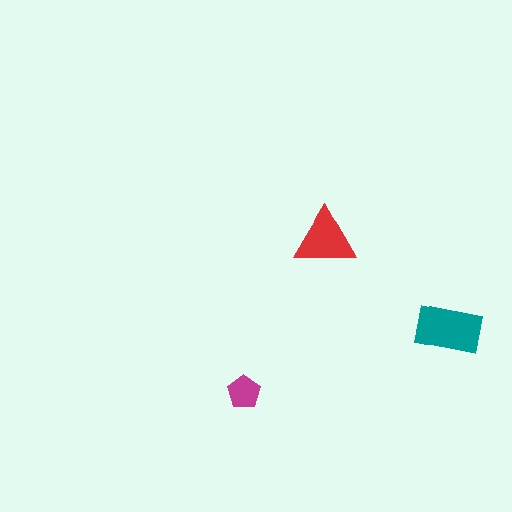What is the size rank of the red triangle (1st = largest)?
2nd.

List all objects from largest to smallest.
The teal rectangle, the red triangle, the magenta pentagon.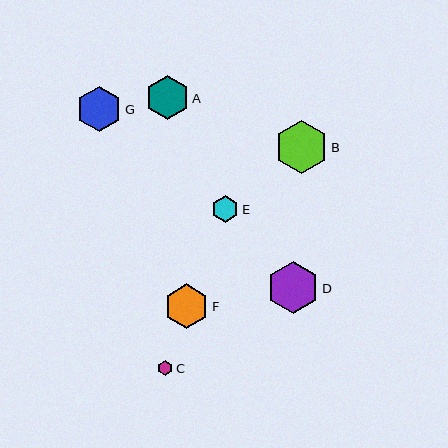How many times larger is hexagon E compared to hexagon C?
Hexagon E is approximately 1.8 times the size of hexagon C.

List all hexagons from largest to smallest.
From largest to smallest: B, D, G, F, A, E, C.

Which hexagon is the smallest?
Hexagon C is the smallest with a size of approximately 15 pixels.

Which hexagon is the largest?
Hexagon B is the largest with a size of approximately 53 pixels.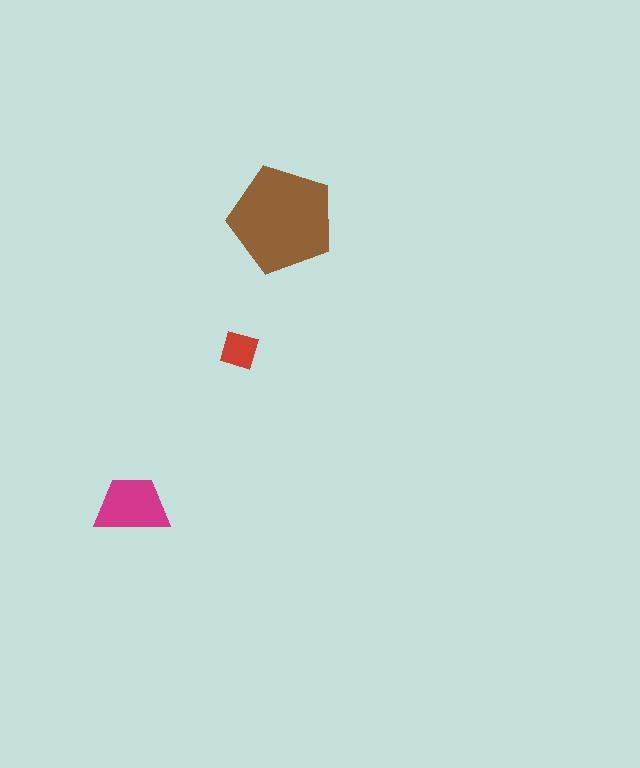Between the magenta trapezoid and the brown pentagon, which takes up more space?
The brown pentagon.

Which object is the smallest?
The red diamond.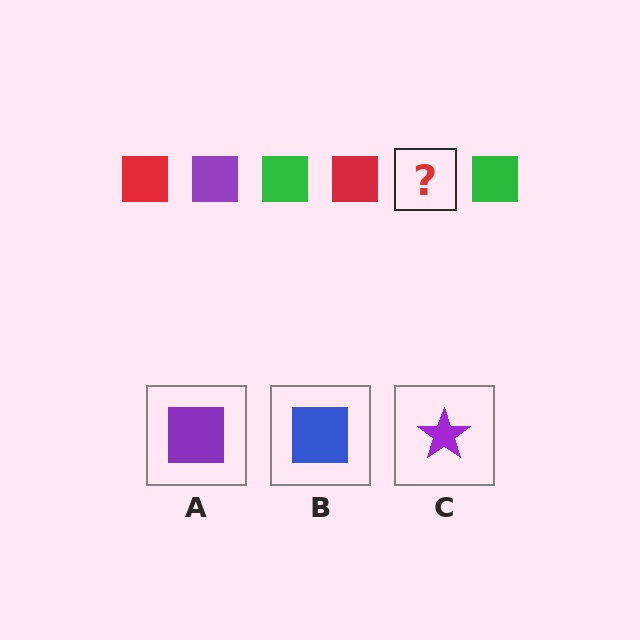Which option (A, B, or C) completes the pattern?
A.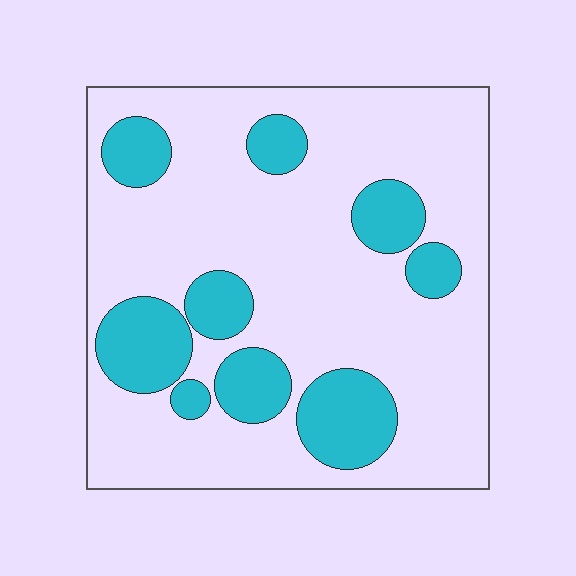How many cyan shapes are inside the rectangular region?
9.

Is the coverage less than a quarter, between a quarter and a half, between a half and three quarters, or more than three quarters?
Less than a quarter.